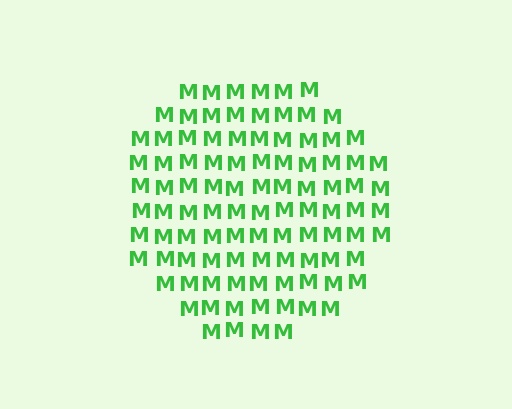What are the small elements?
The small elements are letter M's.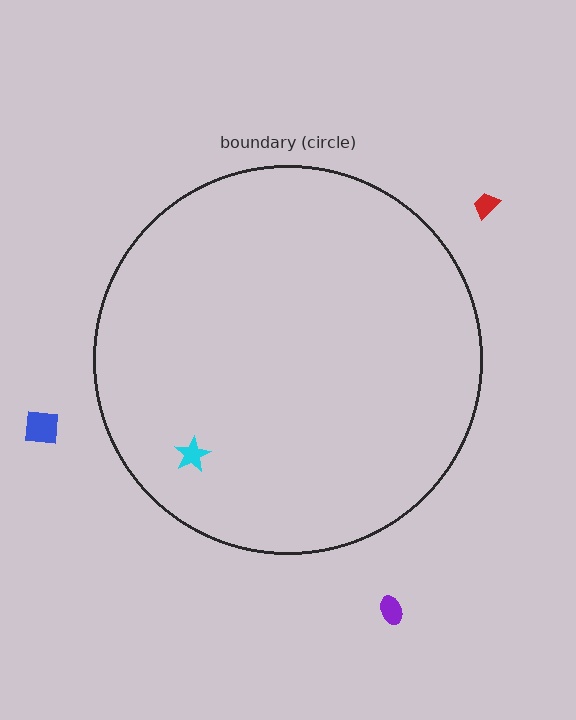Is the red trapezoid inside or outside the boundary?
Outside.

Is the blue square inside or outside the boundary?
Outside.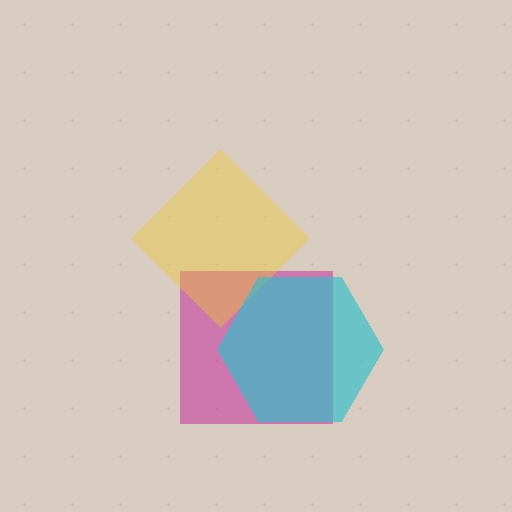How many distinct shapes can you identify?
There are 3 distinct shapes: a magenta square, a yellow diamond, a cyan hexagon.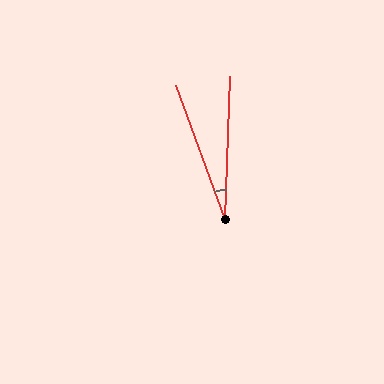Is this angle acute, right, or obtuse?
It is acute.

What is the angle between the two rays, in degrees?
Approximately 22 degrees.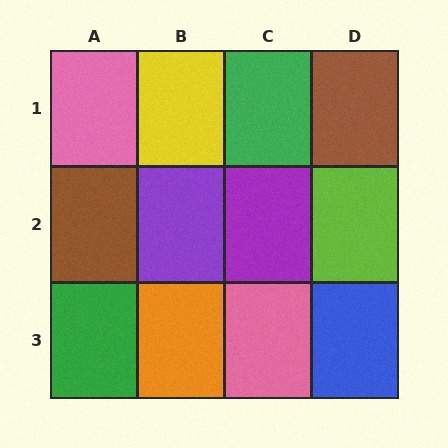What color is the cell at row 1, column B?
Yellow.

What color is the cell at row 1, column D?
Brown.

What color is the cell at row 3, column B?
Orange.